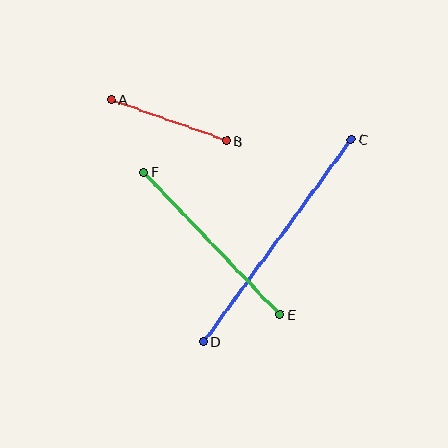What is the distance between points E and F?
The distance is approximately 198 pixels.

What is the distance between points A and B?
The distance is approximately 123 pixels.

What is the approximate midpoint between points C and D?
The midpoint is at approximately (278, 240) pixels.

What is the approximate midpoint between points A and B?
The midpoint is at approximately (169, 120) pixels.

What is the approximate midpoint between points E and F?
The midpoint is at approximately (212, 243) pixels.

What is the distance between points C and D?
The distance is approximately 251 pixels.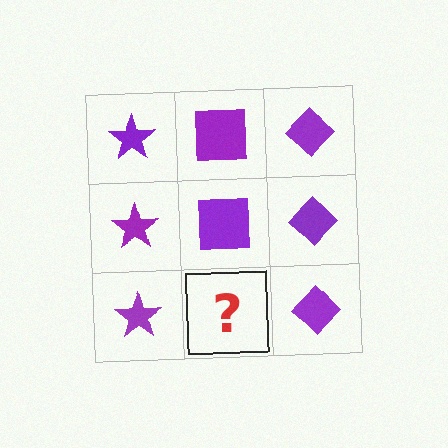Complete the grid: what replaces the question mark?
The question mark should be replaced with a purple square.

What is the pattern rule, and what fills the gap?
The rule is that each column has a consistent shape. The gap should be filled with a purple square.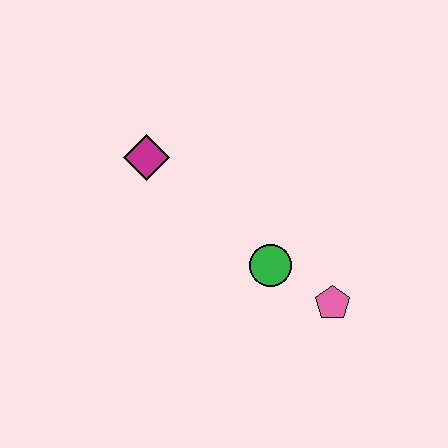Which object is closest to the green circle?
The pink pentagon is closest to the green circle.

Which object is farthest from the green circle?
The magenta diamond is farthest from the green circle.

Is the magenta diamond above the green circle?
Yes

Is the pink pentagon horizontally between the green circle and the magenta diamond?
No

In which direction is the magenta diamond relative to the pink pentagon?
The magenta diamond is to the left of the pink pentagon.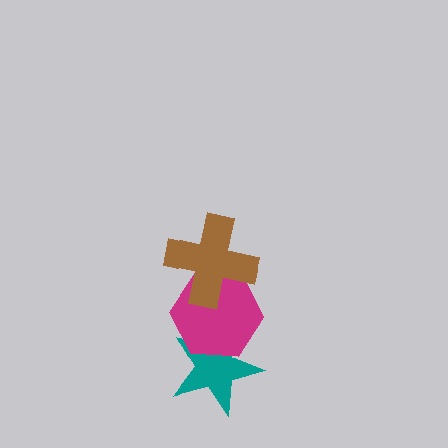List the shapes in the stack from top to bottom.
From top to bottom: the brown cross, the magenta hexagon, the teal star.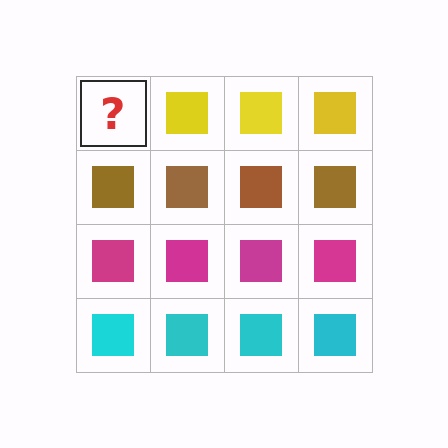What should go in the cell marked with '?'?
The missing cell should contain a yellow square.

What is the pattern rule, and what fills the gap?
The rule is that each row has a consistent color. The gap should be filled with a yellow square.